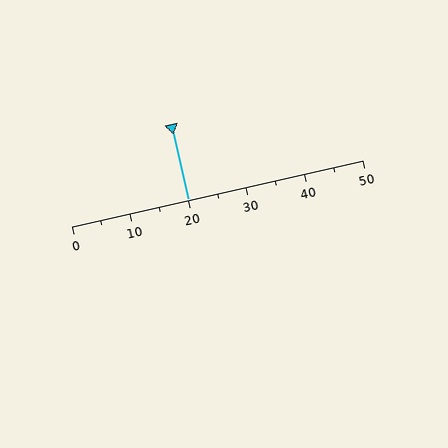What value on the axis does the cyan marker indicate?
The marker indicates approximately 20.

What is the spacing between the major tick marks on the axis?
The major ticks are spaced 10 apart.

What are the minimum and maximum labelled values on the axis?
The axis runs from 0 to 50.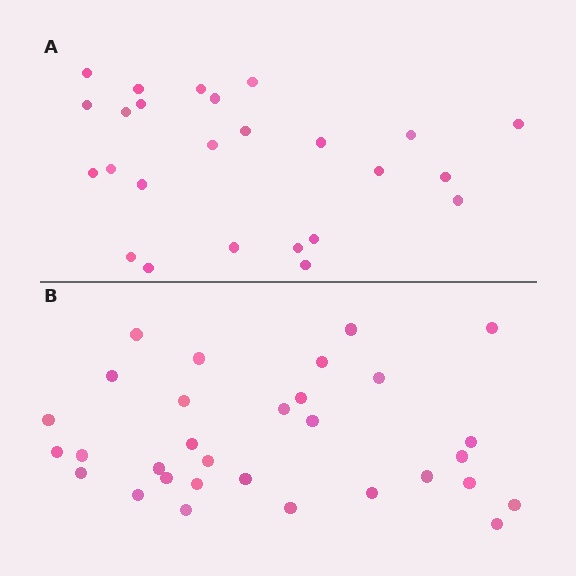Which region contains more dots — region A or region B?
Region B (the bottom region) has more dots.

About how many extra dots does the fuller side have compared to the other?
Region B has about 6 more dots than region A.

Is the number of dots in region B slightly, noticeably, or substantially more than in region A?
Region B has only slightly more — the two regions are fairly close. The ratio is roughly 1.2 to 1.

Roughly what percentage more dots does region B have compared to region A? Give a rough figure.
About 25% more.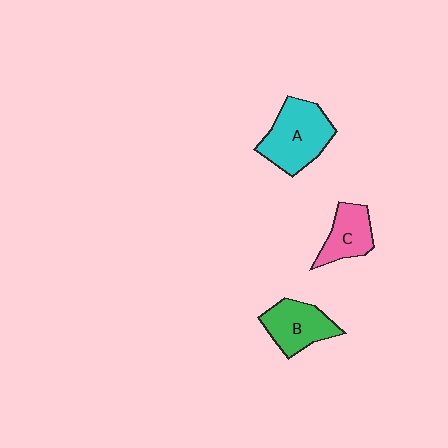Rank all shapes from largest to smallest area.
From largest to smallest: A (cyan), B (green), C (pink).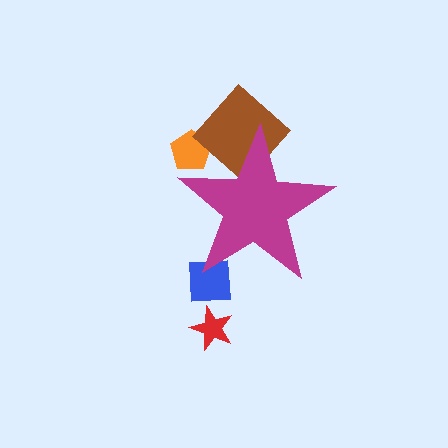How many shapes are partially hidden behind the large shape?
3 shapes are partially hidden.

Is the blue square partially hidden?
Yes, the blue square is partially hidden behind the magenta star.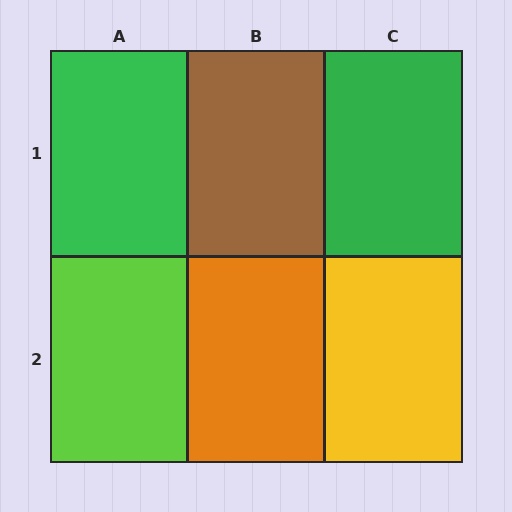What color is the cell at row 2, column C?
Yellow.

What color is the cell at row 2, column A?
Lime.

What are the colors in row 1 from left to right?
Green, brown, green.